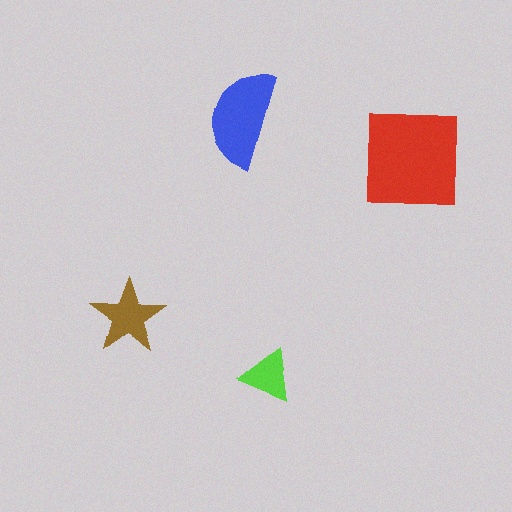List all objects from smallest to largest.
The lime triangle, the brown star, the blue semicircle, the red square.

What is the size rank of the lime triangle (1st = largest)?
4th.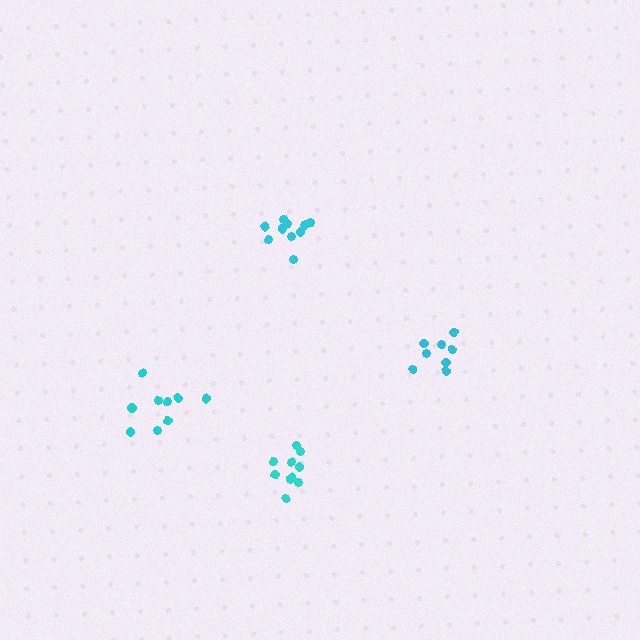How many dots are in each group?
Group 1: 8 dots, Group 2: 11 dots, Group 3: 9 dots, Group 4: 10 dots (38 total).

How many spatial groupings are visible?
There are 4 spatial groupings.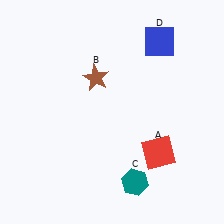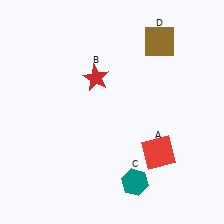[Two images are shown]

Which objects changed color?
B changed from brown to red. D changed from blue to brown.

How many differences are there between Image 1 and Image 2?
There are 2 differences between the two images.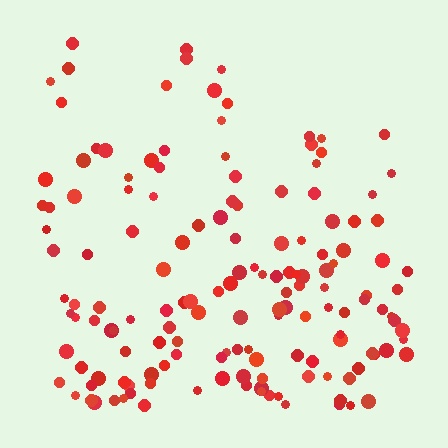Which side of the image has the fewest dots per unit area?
The top.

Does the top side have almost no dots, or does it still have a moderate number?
Still a moderate number, just noticeably fewer than the bottom.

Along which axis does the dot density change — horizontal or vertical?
Vertical.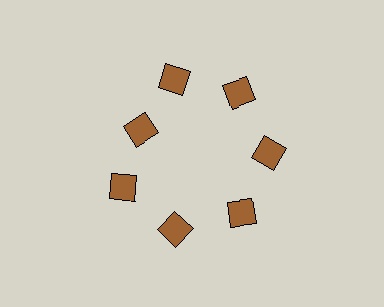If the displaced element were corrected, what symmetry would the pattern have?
It would have 7-fold rotational symmetry — the pattern would map onto itself every 51 degrees.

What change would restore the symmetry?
The symmetry would be restored by moving it outward, back onto the ring so that all 7 squares sit at equal angles and equal distance from the center.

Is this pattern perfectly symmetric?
No. The 7 brown squares are arranged in a ring, but one element near the 10 o'clock position is pulled inward toward the center, breaking the 7-fold rotational symmetry.